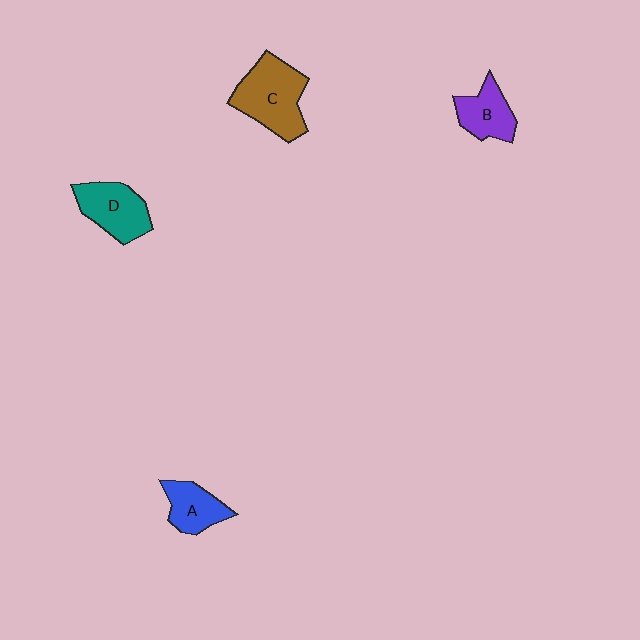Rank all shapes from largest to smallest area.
From largest to smallest: C (brown), D (teal), B (purple), A (blue).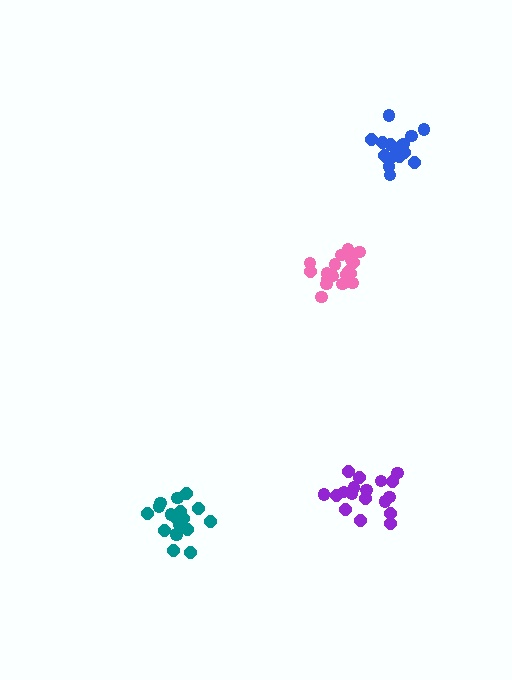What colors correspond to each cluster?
The clusters are colored: teal, pink, blue, purple.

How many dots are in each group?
Group 1: 18 dots, Group 2: 18 dots, Group 3: 18 dots, Group 4: 18 dots (72 total).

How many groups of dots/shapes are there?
There are 4 groups.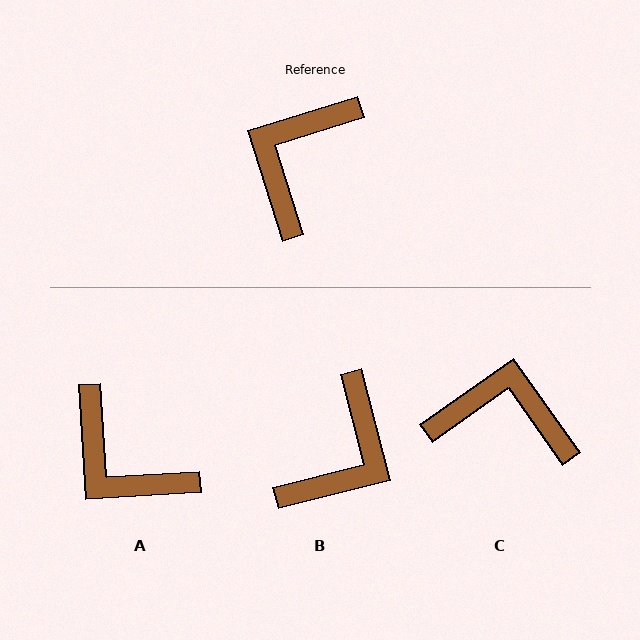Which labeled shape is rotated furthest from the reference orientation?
B, about 177 degrees away.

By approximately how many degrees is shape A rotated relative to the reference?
Approximately 76 degrees counter-clockwise.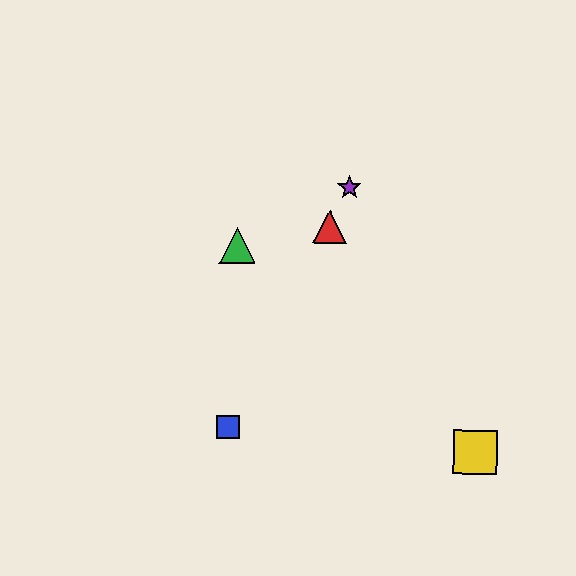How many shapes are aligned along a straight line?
3 shapes (the red triangle, the blue square, the purple star) are aligned along a straight line.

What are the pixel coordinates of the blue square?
The blue square is at (229, 426).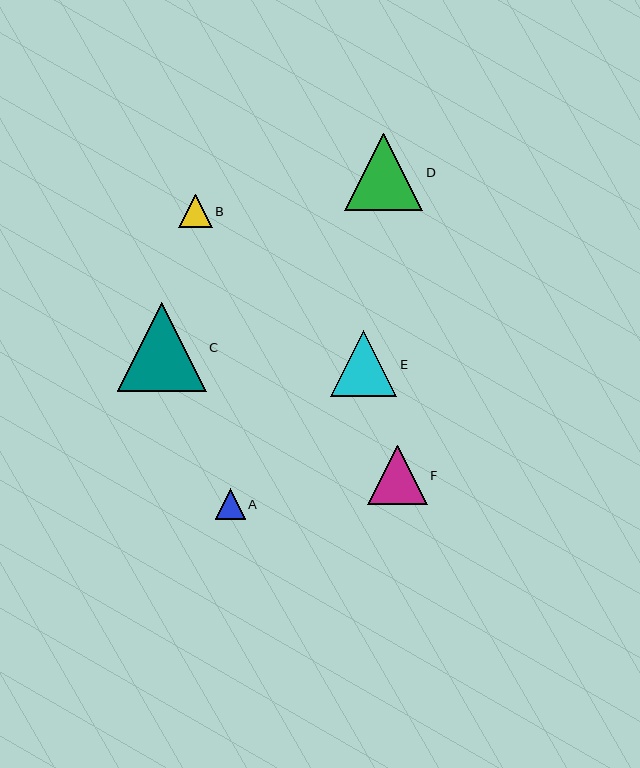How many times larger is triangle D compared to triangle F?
Triangle D is approximately 1.3 times the size of triangle F.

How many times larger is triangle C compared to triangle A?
Triangle C is approximately 2.9 times the size of triangle A.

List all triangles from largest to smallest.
From largest to smallest: C, D, E, F, B, A.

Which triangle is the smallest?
Triangle A is the smallest with a size of approximately 30 pixels.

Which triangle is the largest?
Triangle C is the largest with a size of approximately 89 pixels.